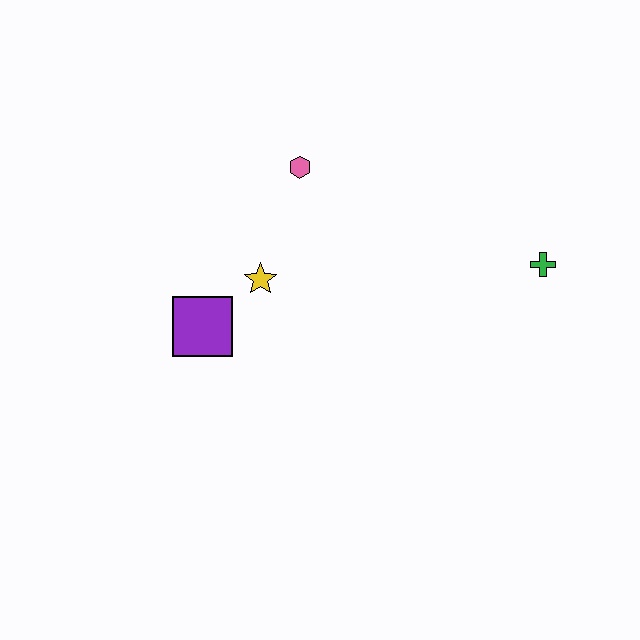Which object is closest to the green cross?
The pink hexagon is closest to the green cross.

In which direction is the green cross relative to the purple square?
The green cross is to the right of the purple square.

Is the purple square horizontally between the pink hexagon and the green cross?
No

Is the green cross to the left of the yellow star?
No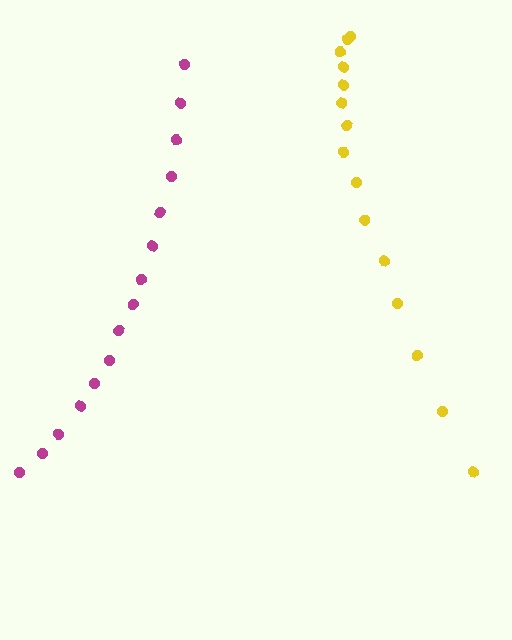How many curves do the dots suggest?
There are 2 distinct paths.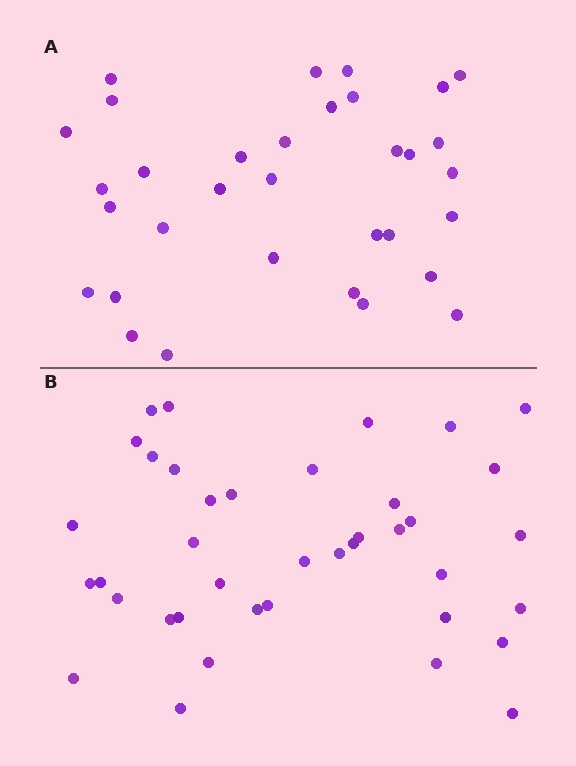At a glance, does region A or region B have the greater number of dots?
Region B (the bottom region) has more dots.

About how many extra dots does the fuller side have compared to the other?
Region B has about 6 more dots than region A.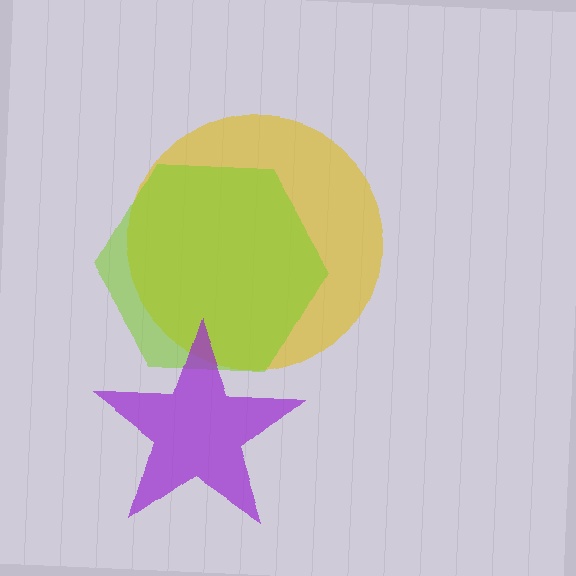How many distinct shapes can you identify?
There are 3 distinct shapes: a yellow circle, a lime hexagon, a purple star.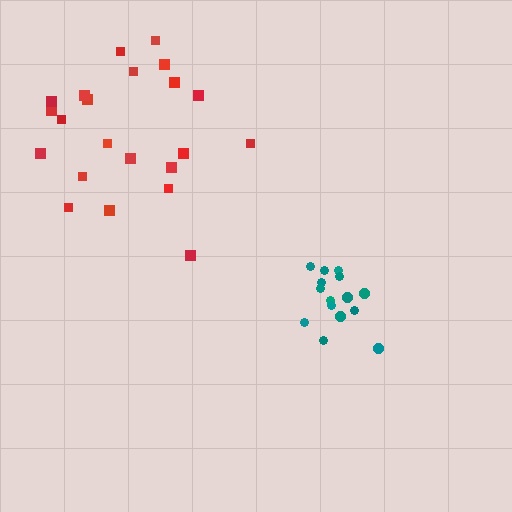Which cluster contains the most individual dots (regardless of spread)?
Red (22).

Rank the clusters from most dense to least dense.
teal, red.